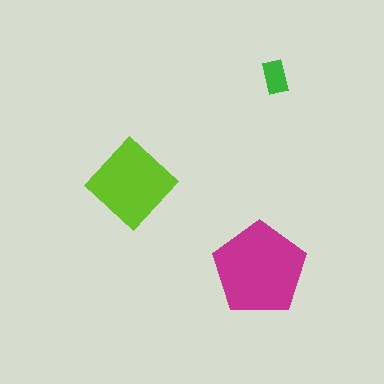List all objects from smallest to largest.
The green rectangle, the lime diamond, the magenta pentagon.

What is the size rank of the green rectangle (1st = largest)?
3rd.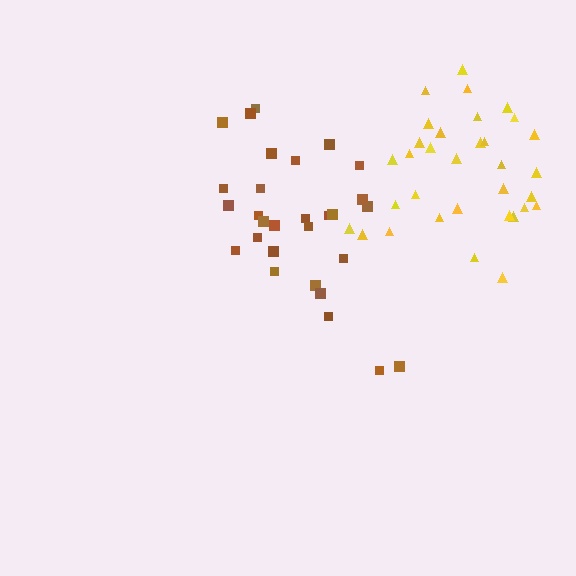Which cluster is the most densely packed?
Brown.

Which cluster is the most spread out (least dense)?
Yellow.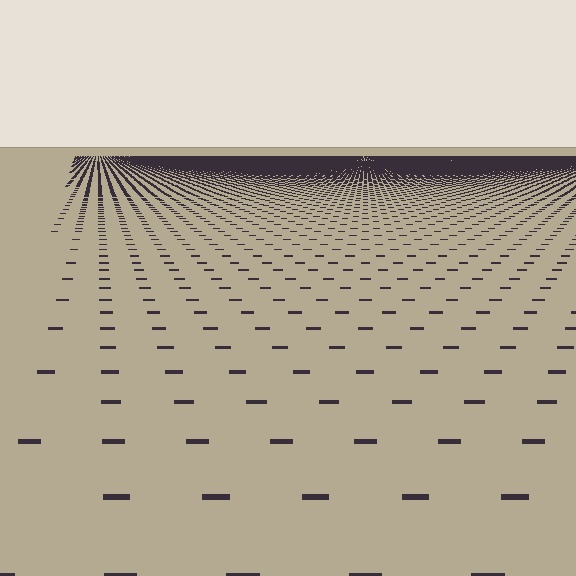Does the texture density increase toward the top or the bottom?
Density increases toward the top.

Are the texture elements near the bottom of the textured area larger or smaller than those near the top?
Larger. Near the bottom, elements are closer to the viewer and appear at a bigger on-screen size.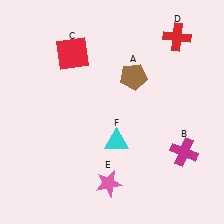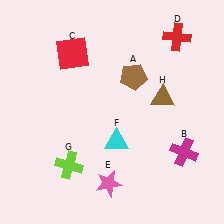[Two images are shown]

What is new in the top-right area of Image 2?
A brown triangle (H) was added in the top-right area of Image 2.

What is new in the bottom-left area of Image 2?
A lime cross (G) was added in the bottom-left area of Image 2.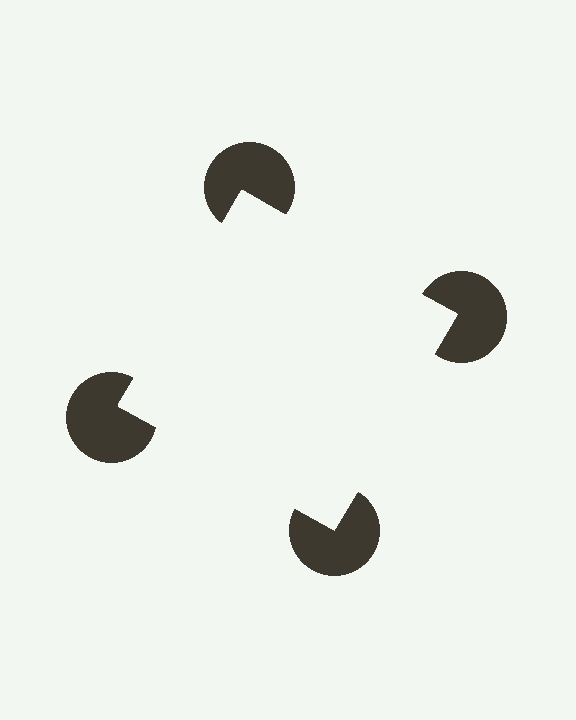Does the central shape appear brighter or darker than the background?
It typically appears slightly brighter than the background, even though no actual brightness change is drawn.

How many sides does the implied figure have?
4 sides.